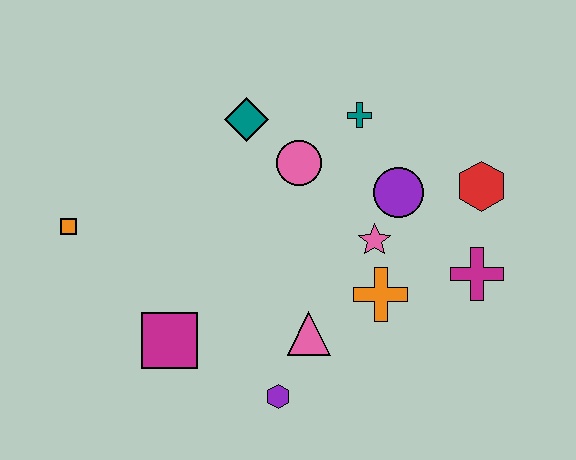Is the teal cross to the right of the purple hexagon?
Yes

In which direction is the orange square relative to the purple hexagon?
The orange square is to the left of the purple hexagon.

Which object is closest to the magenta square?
The purple hexagon is closest to the magenta square.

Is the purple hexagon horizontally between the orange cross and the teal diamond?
Yes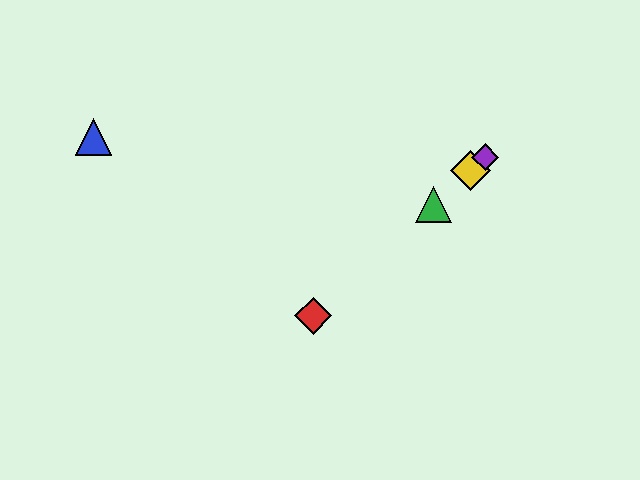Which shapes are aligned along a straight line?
The red diamond, the green triangle, the yellow diamond, the purple diamond are aligned along a straight line.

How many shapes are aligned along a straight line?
4 shapes (the red diamond, the green triangle, the yellow diamond, the purple diamond) are aligned along a straight line.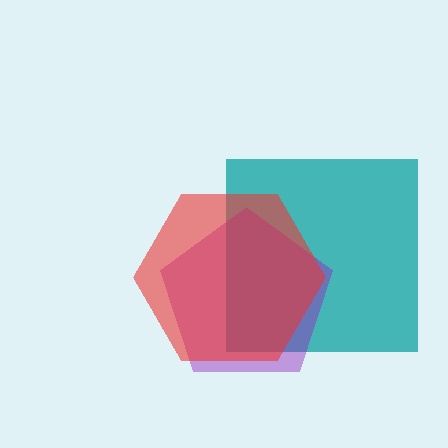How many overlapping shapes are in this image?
There are 3 overlapping shapes in the image.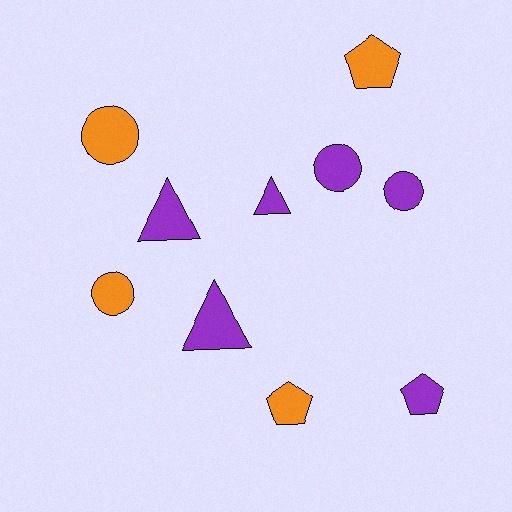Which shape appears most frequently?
Circle, with 4 objects.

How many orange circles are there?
There are 2 orange circles.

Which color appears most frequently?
Purple, with 6 objects.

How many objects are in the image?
There are 10 objects.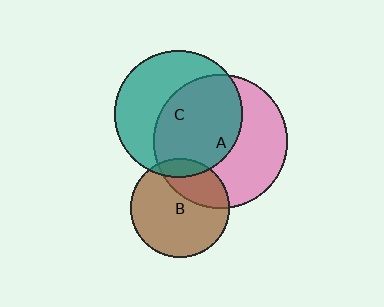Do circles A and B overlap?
Yes.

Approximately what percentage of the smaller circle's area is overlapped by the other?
Approximately 30%.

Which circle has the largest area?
Circle A (pink).